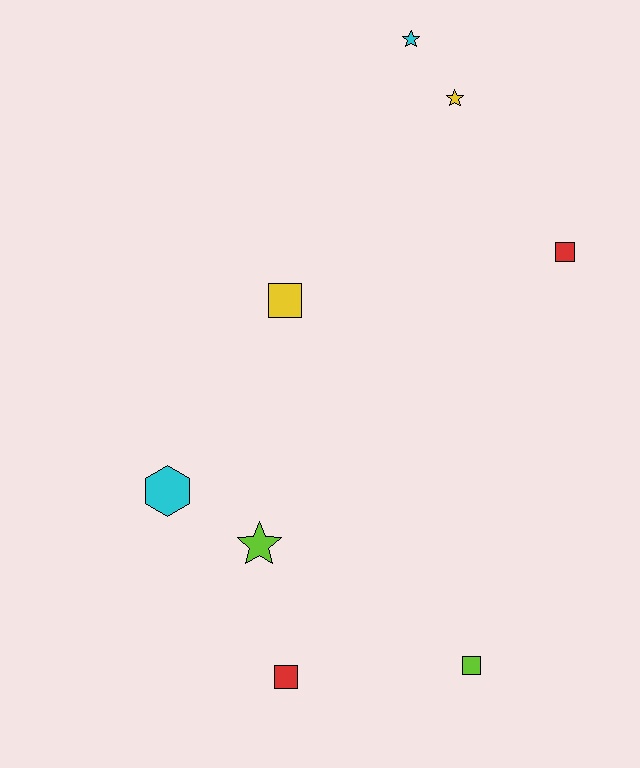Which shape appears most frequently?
Square, with 4 objects.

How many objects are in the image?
There are 8 objects.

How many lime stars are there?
There is 1 lime star.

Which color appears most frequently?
Red, with 2 objects.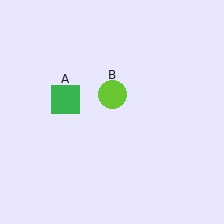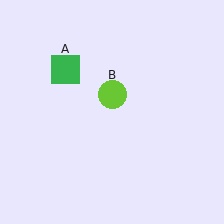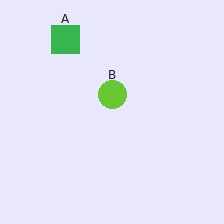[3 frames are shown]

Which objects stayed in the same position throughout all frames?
Lime circle (object B) remained stationary.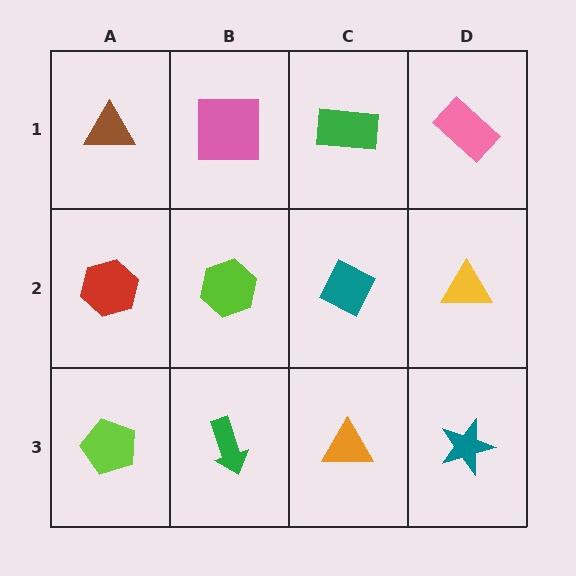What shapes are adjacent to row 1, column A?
A red hexagon (row 2, column A), a pink square (row 1, column B).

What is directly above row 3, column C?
A teal diamond.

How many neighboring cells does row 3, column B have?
3.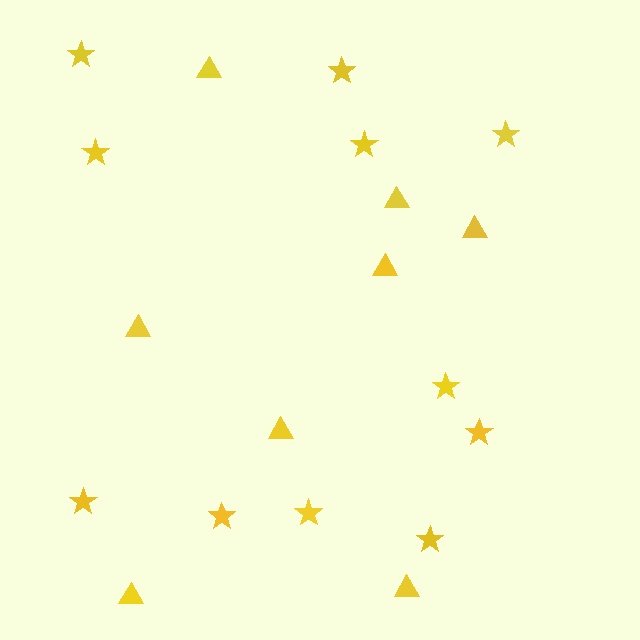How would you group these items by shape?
There are 2 groups: one group of triangles (8) and one group of stars (11).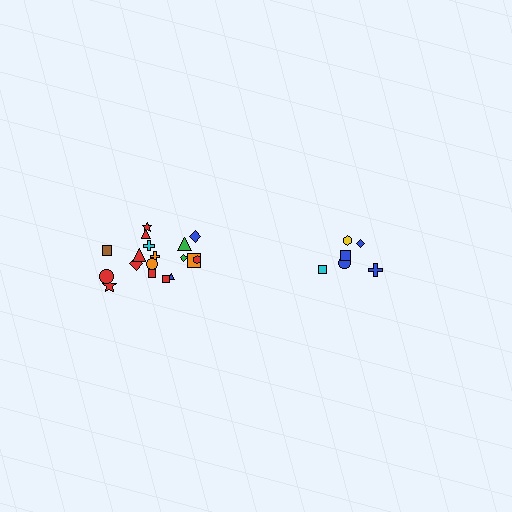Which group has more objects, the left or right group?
The left group.